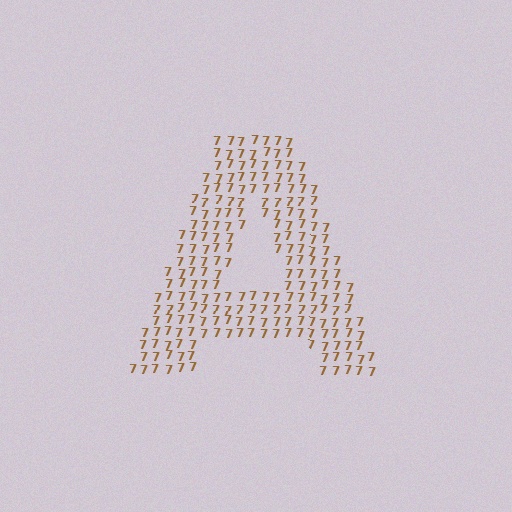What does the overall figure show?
The overall figure shows the letter A.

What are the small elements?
The small elements are digit 7's.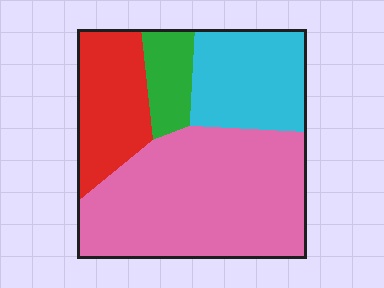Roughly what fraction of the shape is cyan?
Cyan takes up about one fifth (1/5) of the shape.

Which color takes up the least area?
Green, at roughly 10%.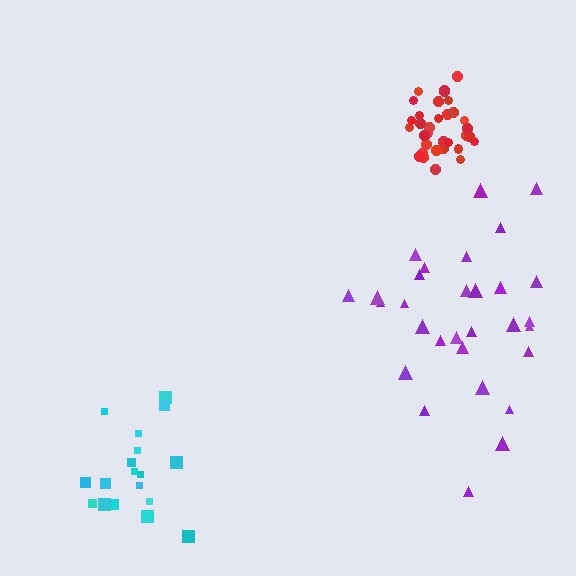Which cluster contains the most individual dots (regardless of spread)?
Red (35).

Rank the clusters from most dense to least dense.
red, cyan, purple.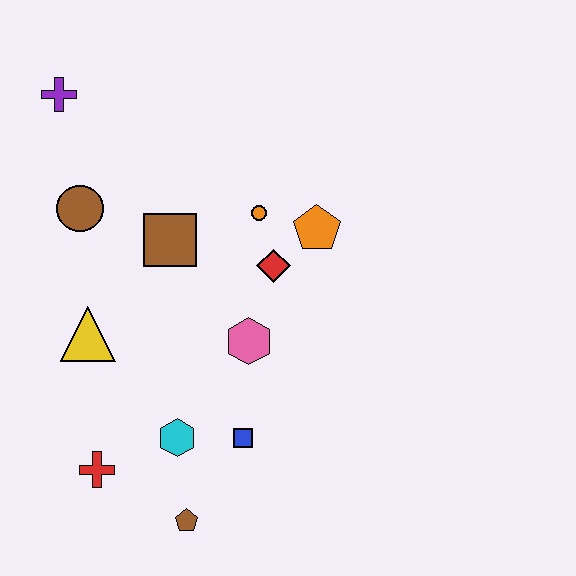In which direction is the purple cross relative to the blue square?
The purple cross is above the blue square.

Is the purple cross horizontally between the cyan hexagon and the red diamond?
No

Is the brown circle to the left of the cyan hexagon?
Yes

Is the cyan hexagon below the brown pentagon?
No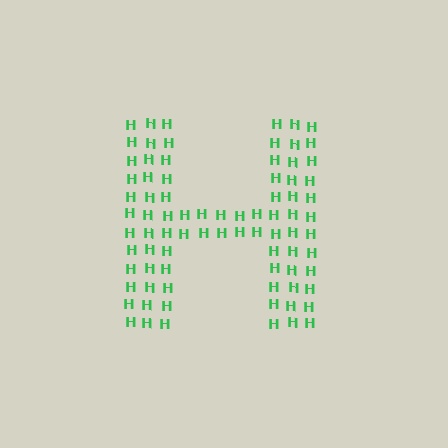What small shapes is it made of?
It is made of small letter H's.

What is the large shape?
The large shape is the letter H.